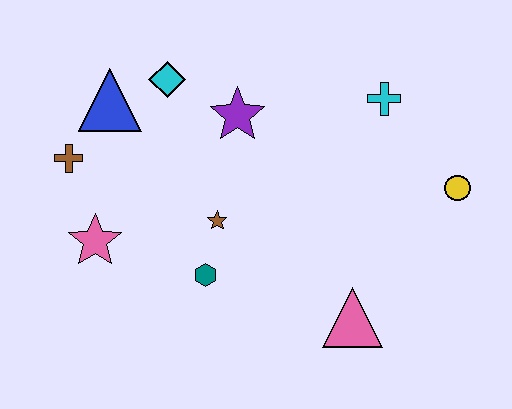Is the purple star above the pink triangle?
Yes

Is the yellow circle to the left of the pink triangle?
No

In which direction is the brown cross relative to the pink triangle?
The brown cross is to the left of the pink triangle.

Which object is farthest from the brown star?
The yellow circle is farthest from the brown star.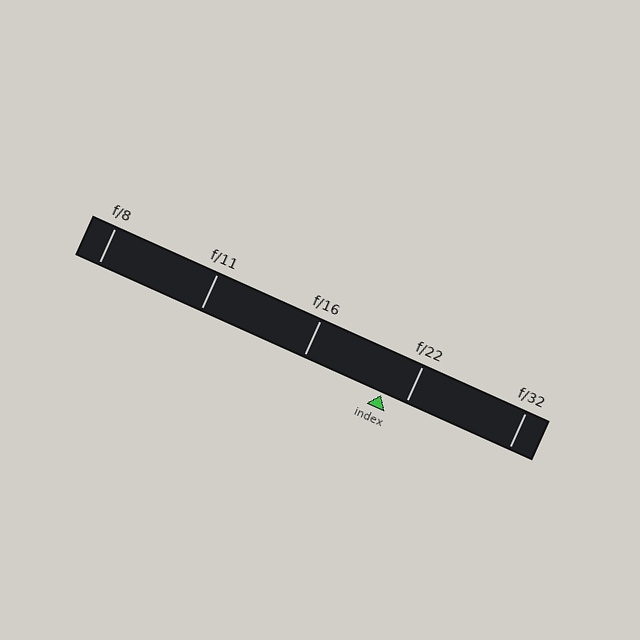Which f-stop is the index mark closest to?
The index mark is closest to f/22.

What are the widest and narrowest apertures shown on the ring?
The widest aperture shown is f/8 and the narrowest is f/32.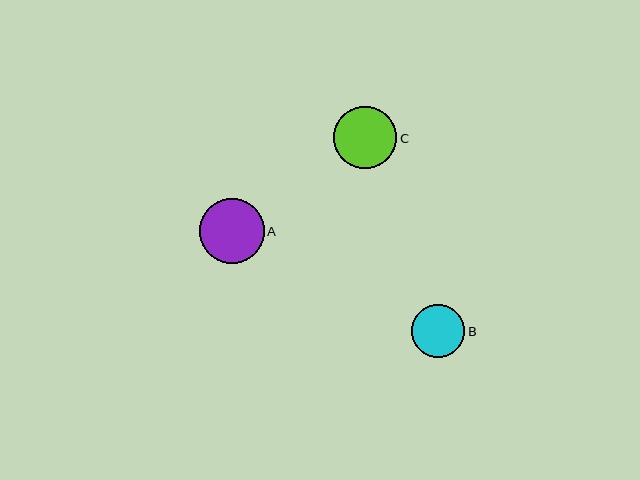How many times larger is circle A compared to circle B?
Circle A is approximately 1.2 times the size of circle B.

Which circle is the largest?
Circle A is the largest with a size of approximately 65 pixels.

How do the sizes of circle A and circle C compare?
Circle A and circle C are approximately the same size.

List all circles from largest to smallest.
From largest to smallest: A, C, B.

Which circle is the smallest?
Circle B is the smallest with a size of approximately 53 pixels.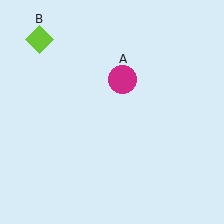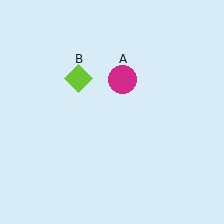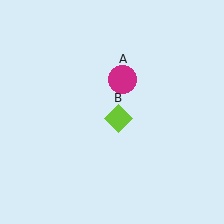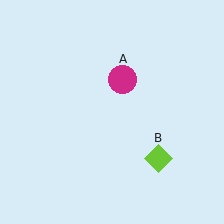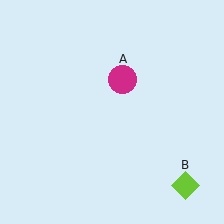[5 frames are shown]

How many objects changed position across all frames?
1 object changed position: lime diamond (object B).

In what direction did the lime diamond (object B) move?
The lime diamond (object B) moved down and to the right.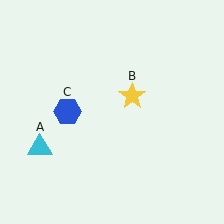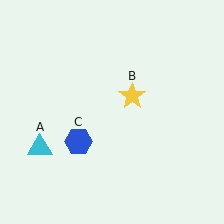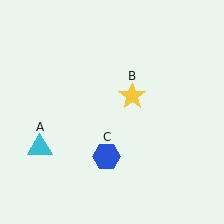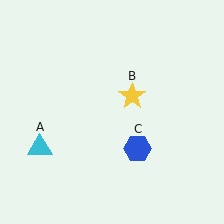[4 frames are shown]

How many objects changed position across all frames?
1 object changed position: blue hexagon (object C).